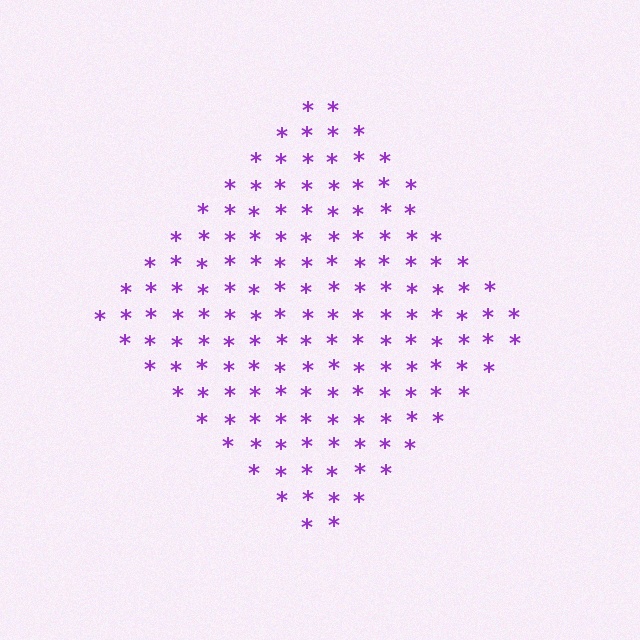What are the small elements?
The small elements are asterisks.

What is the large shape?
The large shape is a diamond.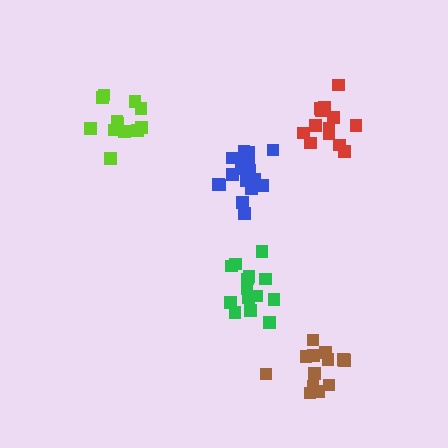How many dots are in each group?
Group 1: 13 dots, Group 2: 17 dots, Group 3: 14 dots, Group 4: 13 dots, Group 5: 13 dots (70 total).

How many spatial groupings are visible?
There are 5 spatial groupings.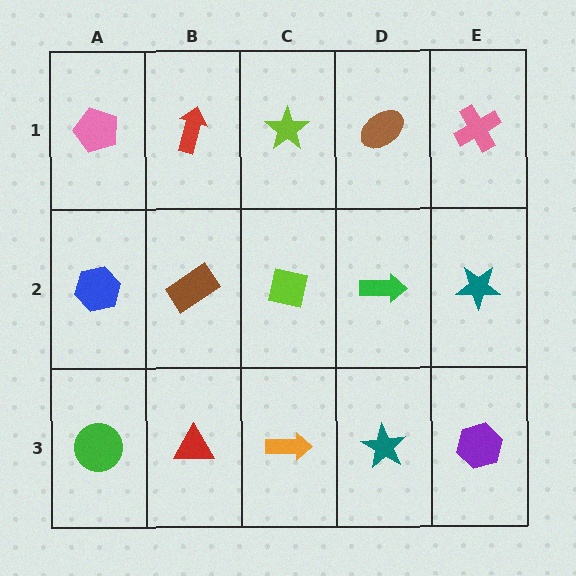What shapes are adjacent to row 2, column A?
A pink pentagon (row 1, column A), a green circle (row 3, column A), a brown rectangle (row 2, column B).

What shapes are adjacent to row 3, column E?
A teal star (row 2, column E), a teal star (row 3, column D).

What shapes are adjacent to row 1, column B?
A brown rectangle (row 2, column B), a pink pentagon (row 1, column A), a lime star (row 1, column C).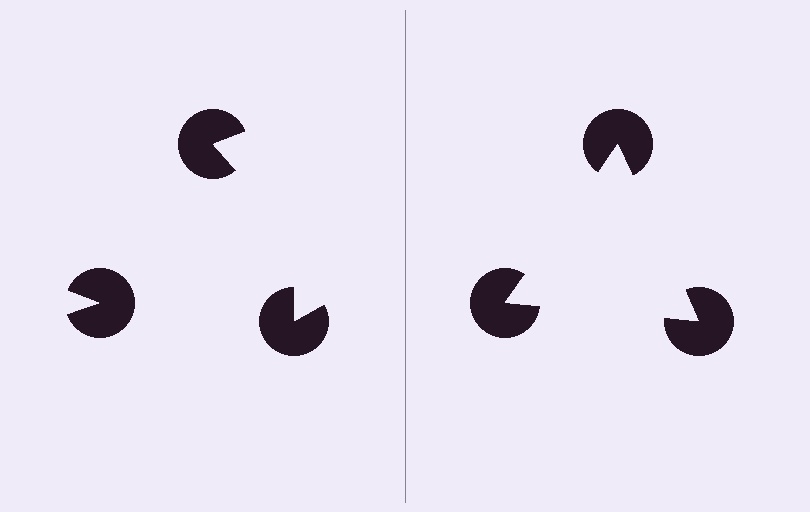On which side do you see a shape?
An illusory triangle appears on the right side. On the left side the wedge cuts are rotated, so no coherent shape forms.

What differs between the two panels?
The pac-man discs are positioned identically on both sides; only the wedge orientations differ. On the right they align to a triangle; on the left they are misaligned.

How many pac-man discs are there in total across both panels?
6 — 3 on each side.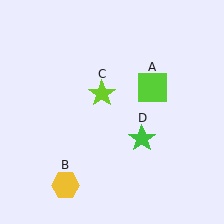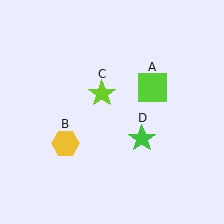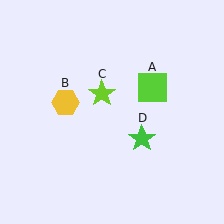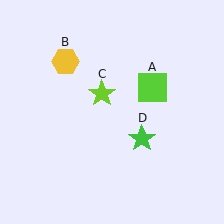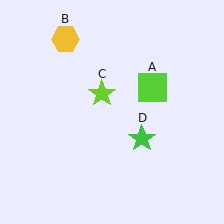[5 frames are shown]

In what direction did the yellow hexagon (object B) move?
The yellow hexagon (object B) moved up.